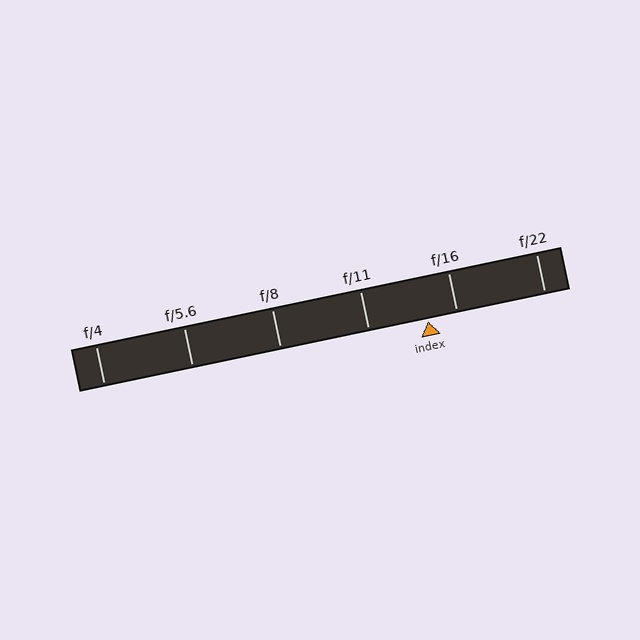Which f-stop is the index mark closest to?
The index mark is closest to f/16.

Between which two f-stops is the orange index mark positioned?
The index mark is between f/11 and f/16.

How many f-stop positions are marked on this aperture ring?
There are 6 f-stop positions marked.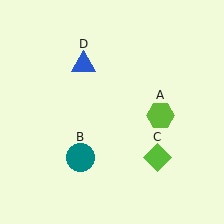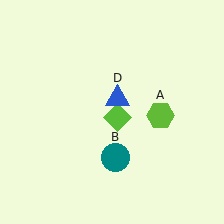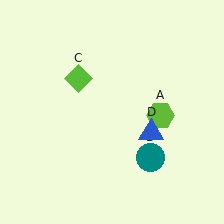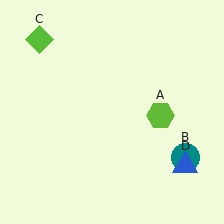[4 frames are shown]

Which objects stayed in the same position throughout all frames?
Lime hexagon (object A) remained stationary.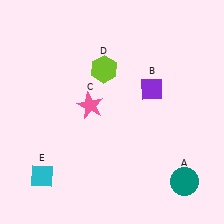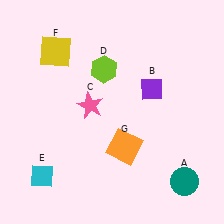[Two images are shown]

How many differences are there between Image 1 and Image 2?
There are 2 differences between the two images.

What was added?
A yellow square (F), an orange square (G) were added in Image 2.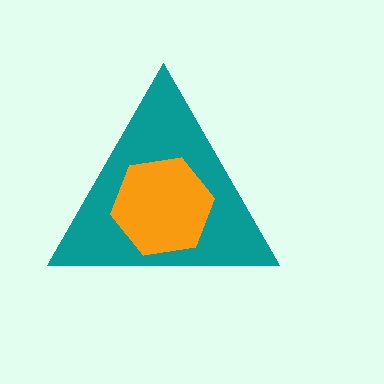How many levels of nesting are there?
2.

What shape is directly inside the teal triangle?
The orange hexagon.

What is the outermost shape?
The teal triangle.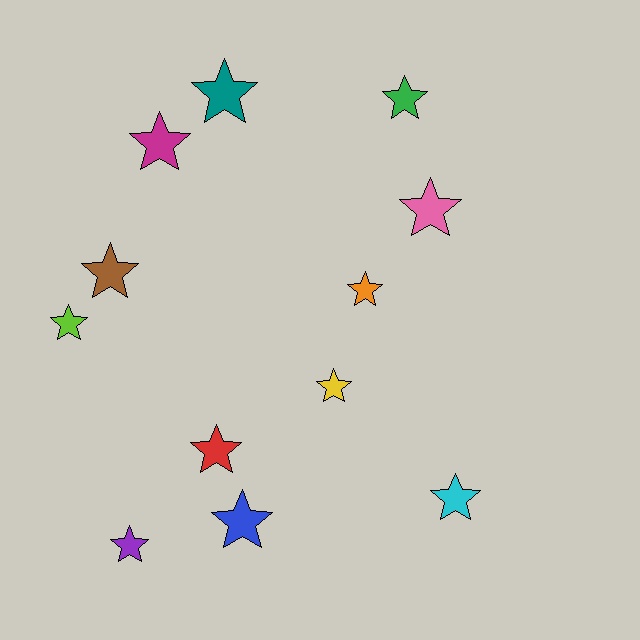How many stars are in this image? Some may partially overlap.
There are 12 stars.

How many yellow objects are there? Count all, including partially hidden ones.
There is 1 yellow object.